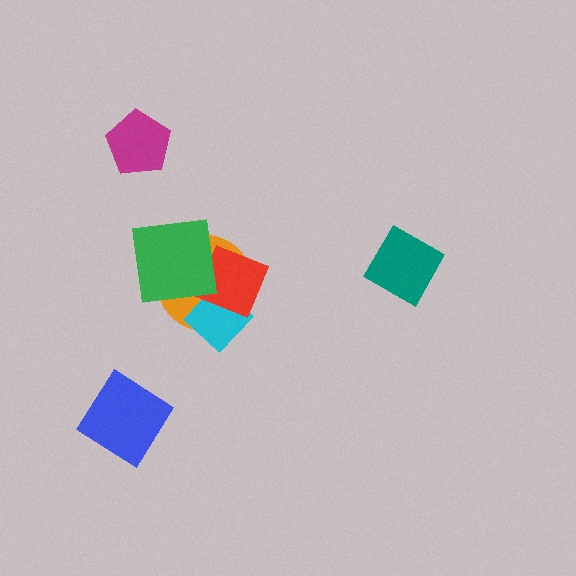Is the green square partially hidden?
No, no other shape covers it.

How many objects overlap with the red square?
2 objects overlap with the red square.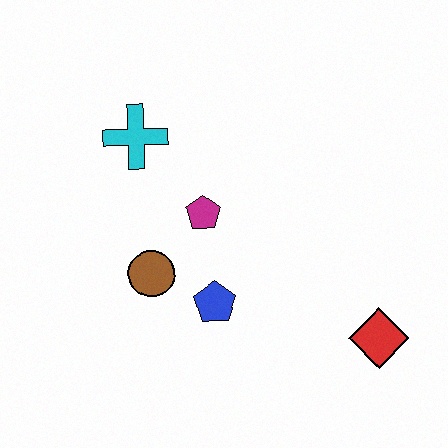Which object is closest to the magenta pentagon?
The brown circle is closest to the magenta pentagon.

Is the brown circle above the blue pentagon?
Yes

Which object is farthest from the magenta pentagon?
The red diamond is farthest from the magenta pentagon.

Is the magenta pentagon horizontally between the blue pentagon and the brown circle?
Yes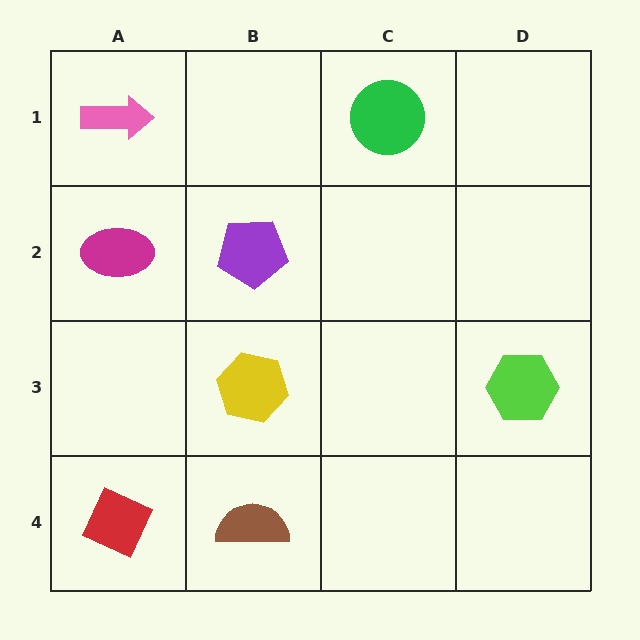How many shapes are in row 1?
2 shapes.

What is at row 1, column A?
A pink arrow.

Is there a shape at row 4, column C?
No, that cell is empty.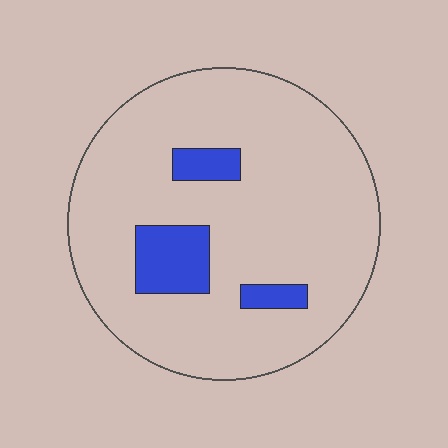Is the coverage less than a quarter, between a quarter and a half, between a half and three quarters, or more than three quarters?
Less than a quarter.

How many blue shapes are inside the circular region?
3.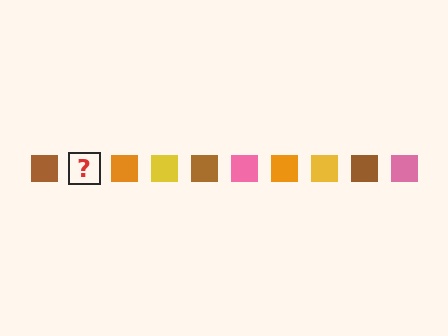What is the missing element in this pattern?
The missing element is a pink square.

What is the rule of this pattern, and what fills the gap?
The rule is that the pattern cycles through brown, pink, orange, yellow squares. The gap should be filled with a pink square.